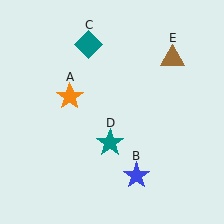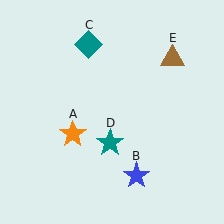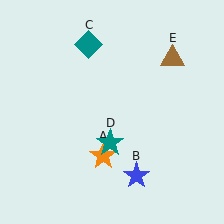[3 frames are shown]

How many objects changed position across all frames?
1 object changed position: orange star (object A).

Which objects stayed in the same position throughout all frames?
Blue star (object B) and teal diamond (object C) and teal star (object D) and brown triangle (object E) remained stationary.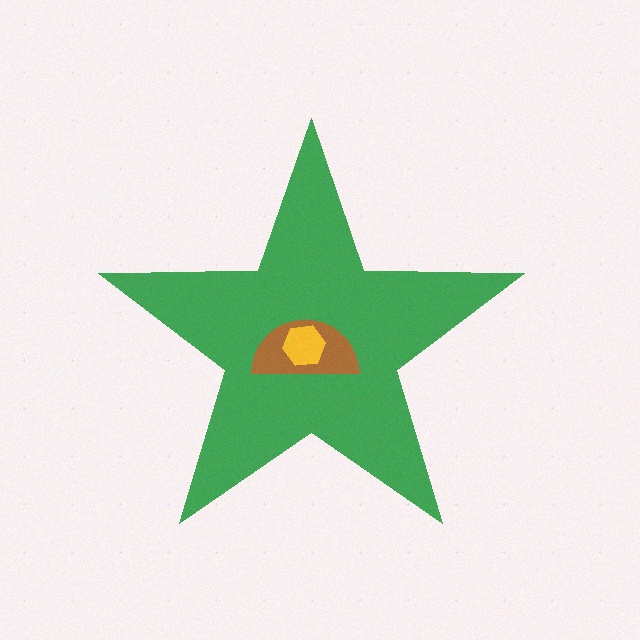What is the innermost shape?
The yellow hexagon.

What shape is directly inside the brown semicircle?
The yellow hexagon.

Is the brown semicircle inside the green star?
Yes.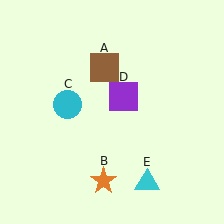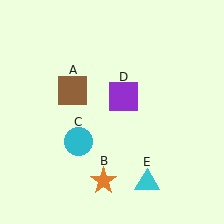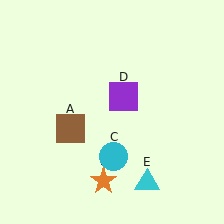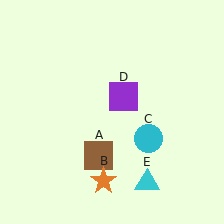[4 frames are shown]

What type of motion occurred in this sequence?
The brown square (object A), cyan circle (object C) rotated counterclockwise around the center of the scene.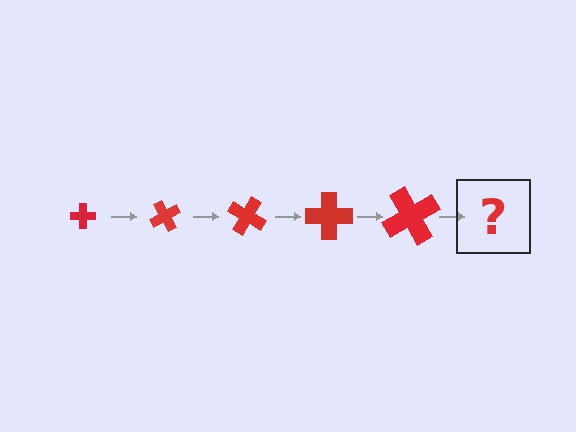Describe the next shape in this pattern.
It should be a cross, larger than the previous one and rotated 300 degrees from the start.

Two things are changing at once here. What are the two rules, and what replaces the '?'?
The two rules are that the cross grows larger each step and it rotates 60 degrees each step. The '?' should be a cross, larger than the previous one and rotated 300 degrees from the start.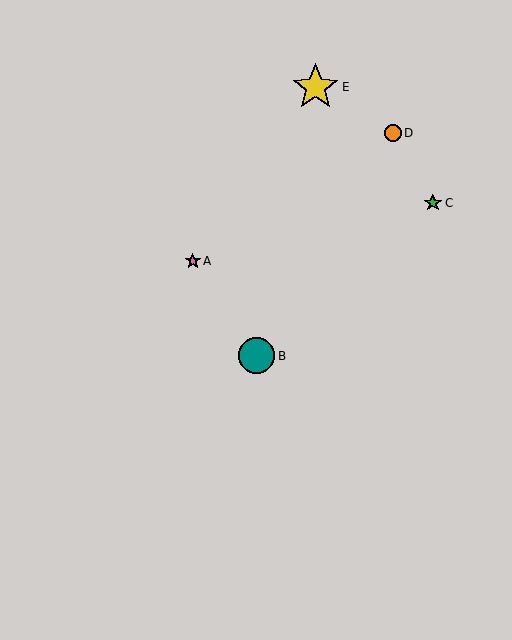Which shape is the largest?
The yellow star (labeled E) is the largest.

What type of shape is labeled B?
Shape B is a teal circle.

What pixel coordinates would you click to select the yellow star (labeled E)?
Click at (316, 87) to select the yellow star E.